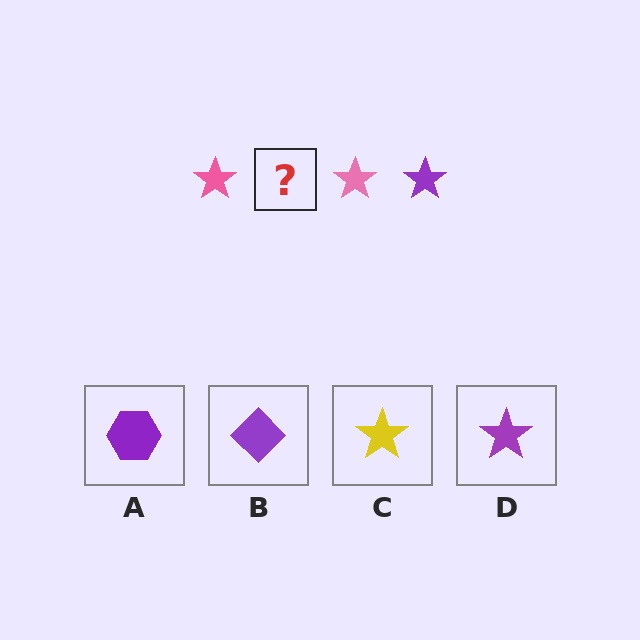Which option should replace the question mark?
Option D.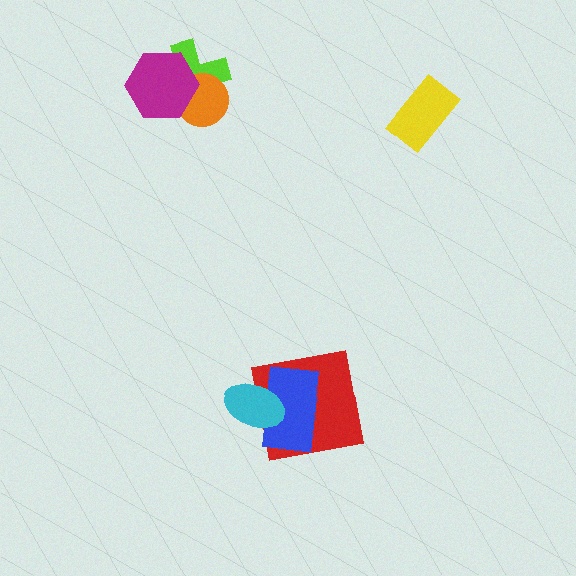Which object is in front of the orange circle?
The magenta hexagon is in front of the orange circle.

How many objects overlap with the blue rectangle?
2 objects overlap with the blue rectangle.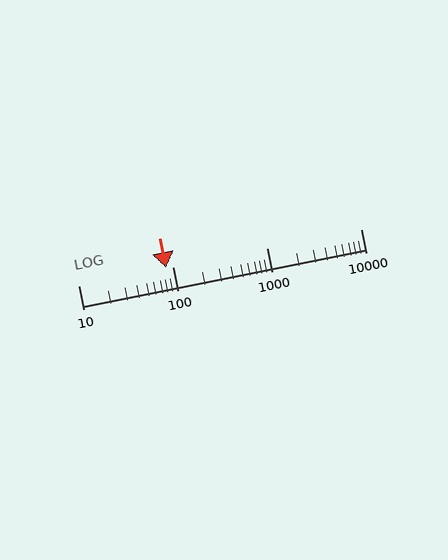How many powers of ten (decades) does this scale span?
The scale spans 3 decades, from 10 to 10000.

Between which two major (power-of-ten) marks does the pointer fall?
The pointer is between 10 and 100.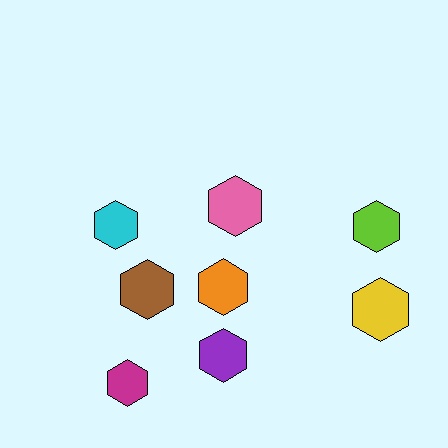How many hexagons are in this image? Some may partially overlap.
There are 8 hexagons.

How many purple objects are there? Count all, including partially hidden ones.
There is 1 purple object.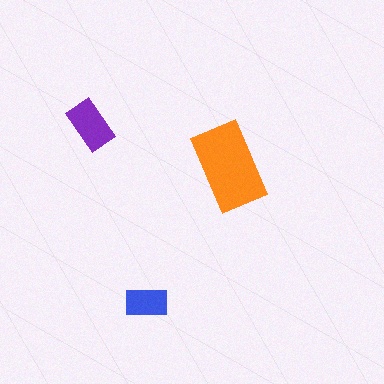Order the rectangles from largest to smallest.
the orange one, the purple one, the blue one.